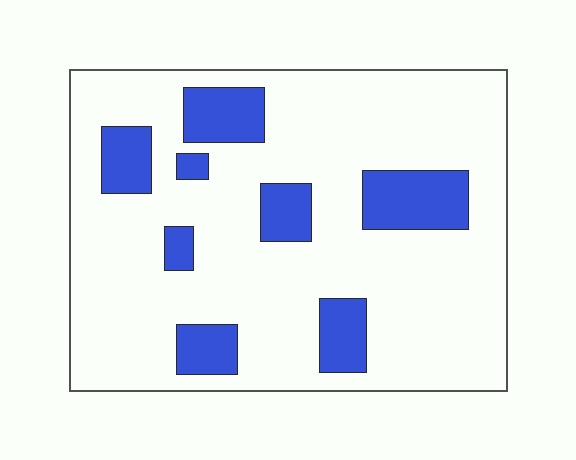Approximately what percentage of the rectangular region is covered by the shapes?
Approximately 20%.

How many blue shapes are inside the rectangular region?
8.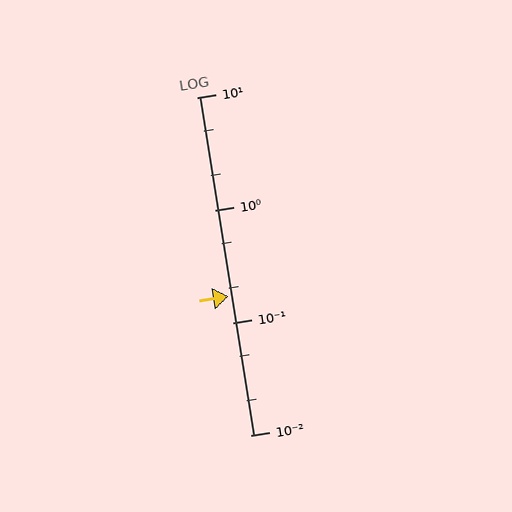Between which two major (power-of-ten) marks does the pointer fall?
The pointer is between 0.1 and 1.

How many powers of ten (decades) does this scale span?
The scale spans 3 decades, from 0.01 to 10.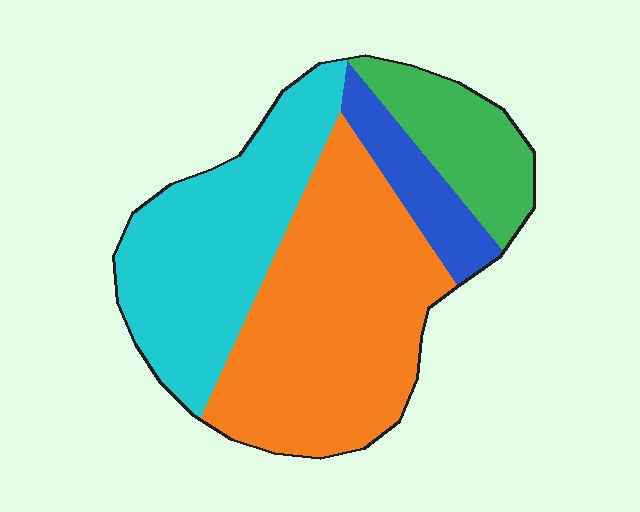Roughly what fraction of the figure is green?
Green takes up about one eighth (1/8) of the figure.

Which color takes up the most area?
Orange, at roughly 45%.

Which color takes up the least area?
Blue, at roughly 10%.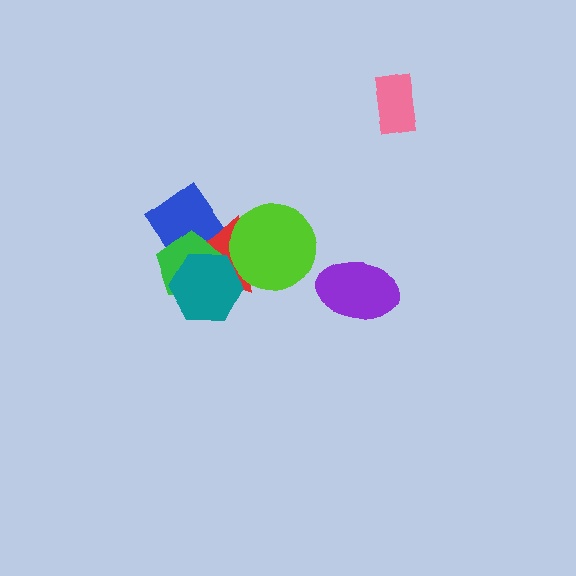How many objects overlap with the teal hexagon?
3 objects overlap with the teal hexagon.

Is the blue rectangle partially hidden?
Yes, it is partially covered by another shape.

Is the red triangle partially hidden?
Yes, it is partially covered by another shape.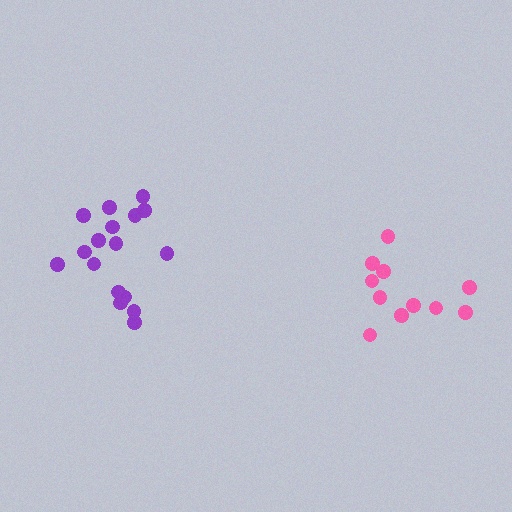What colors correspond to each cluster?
The clusters are colored: pink, purple.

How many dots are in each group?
Group 1: 11 dots, Group 2: 17 dots (28 total).